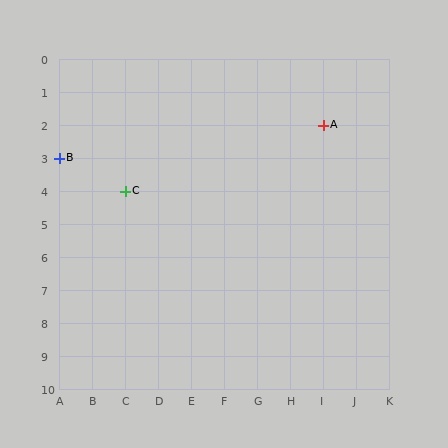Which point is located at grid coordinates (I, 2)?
Point A is at (I, 2).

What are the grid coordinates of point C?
Point C is at grid coordinates (C, 4).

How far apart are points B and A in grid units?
Points B and A are 8 columns and 1 row apart (about 8.1 grid units diagonally).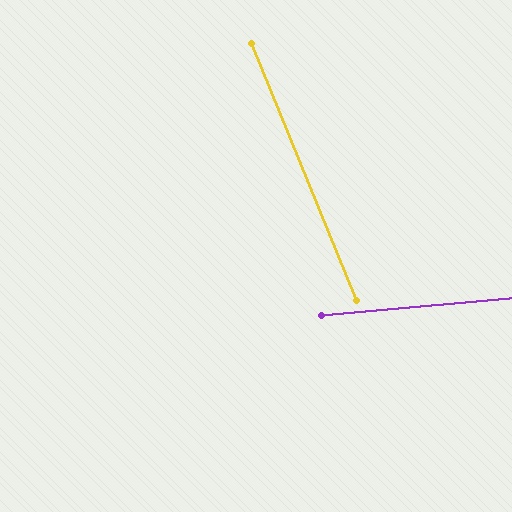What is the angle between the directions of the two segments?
Approximately 73 degrees.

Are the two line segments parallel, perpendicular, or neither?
Neither parallel nor perpendicular — they differ by about 73°.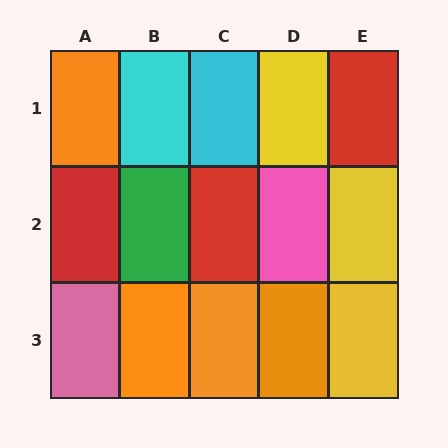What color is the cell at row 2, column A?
Red.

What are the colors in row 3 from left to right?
Pink, orange, orange, orange, yellow.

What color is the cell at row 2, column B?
Green.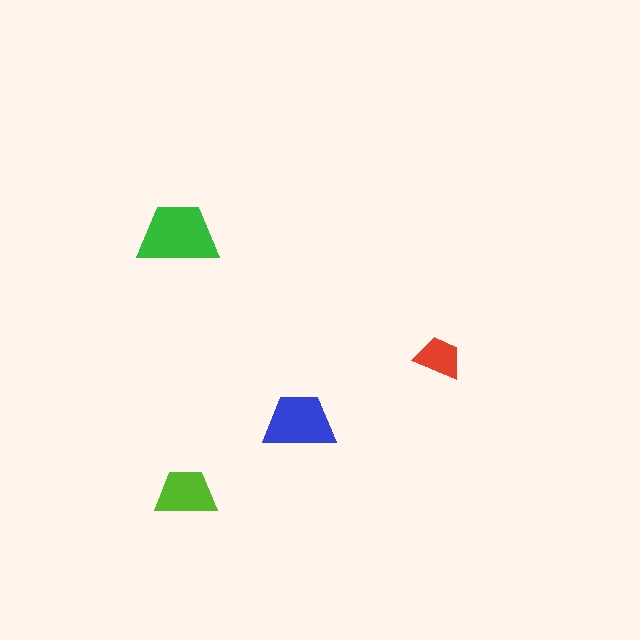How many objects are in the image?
There are 4 objects in the image.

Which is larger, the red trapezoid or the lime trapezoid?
The lime one.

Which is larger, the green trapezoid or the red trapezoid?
The green one.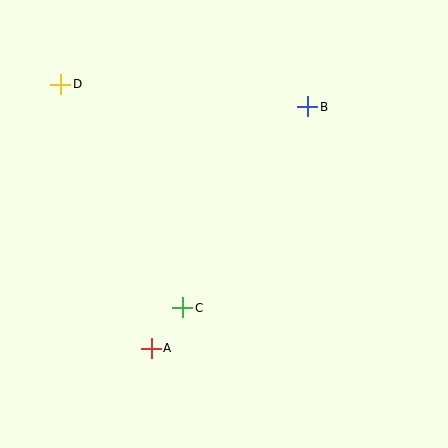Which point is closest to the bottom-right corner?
Point C is closest to the bottom-right corner.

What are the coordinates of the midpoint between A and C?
The midpoint between A and C is at (167, 328).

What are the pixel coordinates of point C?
Point C is at (183, 308).